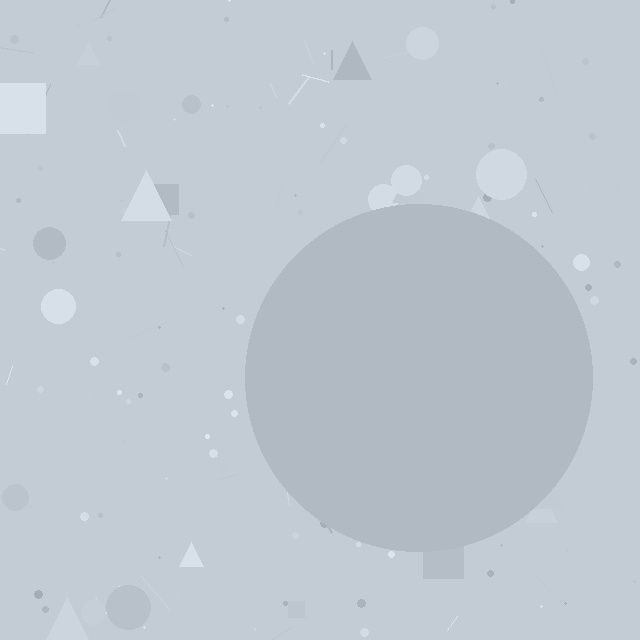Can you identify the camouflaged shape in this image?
The camouflaged shape is a circle.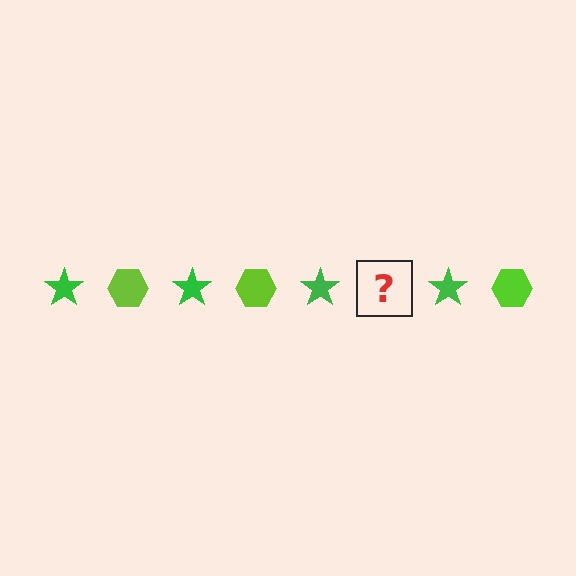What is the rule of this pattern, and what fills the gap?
The rule is that the pattern alternates between green star and lime hexagon. The gap should be filled with a lime hexagon.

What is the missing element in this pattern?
The missing element is a lime hexagon.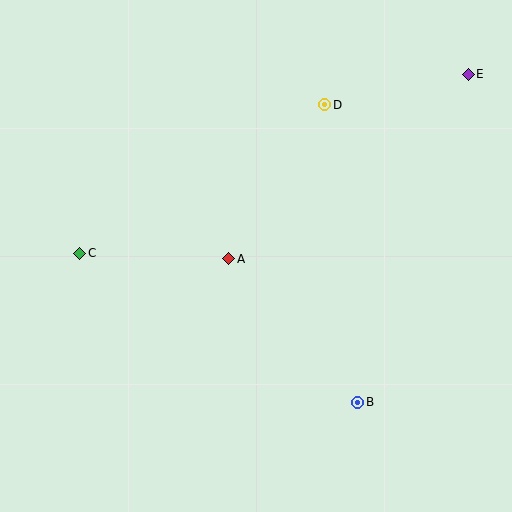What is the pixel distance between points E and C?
The distance between E and C is 427 pixels.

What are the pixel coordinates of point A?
Point A is at (229, 259).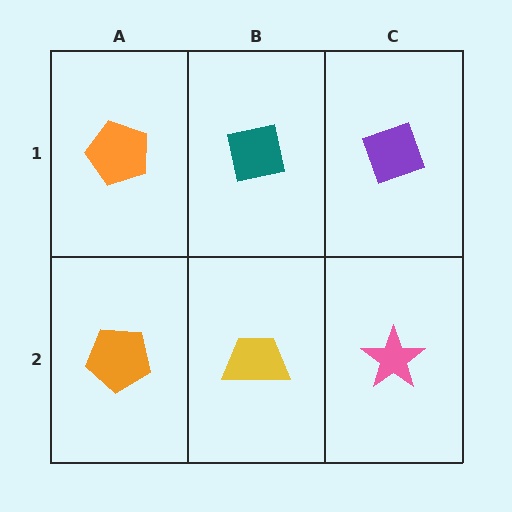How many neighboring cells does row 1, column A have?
2.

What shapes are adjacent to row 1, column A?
An orange pentagon (row 2, column A), a teal square (row 1, column B).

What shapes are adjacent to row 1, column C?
A pink star (row 2, column C), a teal square (row 1, column B).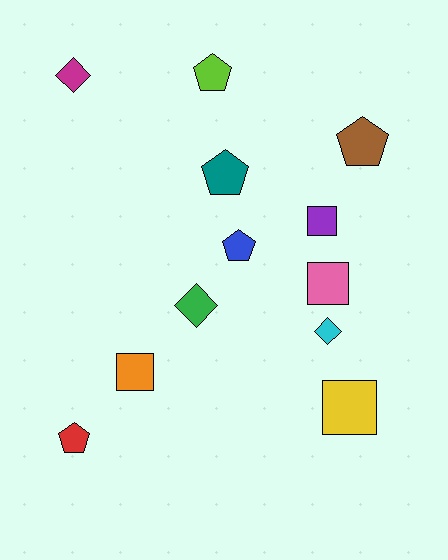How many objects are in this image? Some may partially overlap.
There are 12 objects.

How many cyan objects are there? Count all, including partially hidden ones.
There is 1 cyan object.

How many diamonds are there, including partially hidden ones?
There are 3 diamonds.